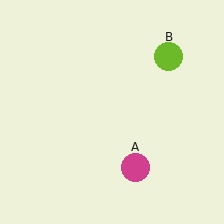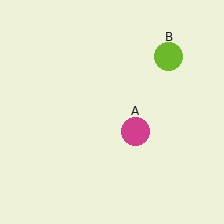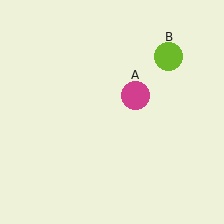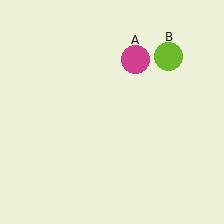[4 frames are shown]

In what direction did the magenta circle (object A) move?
The magenta circle (object A) moved up.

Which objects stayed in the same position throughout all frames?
Lime circle (object B) remained stationary.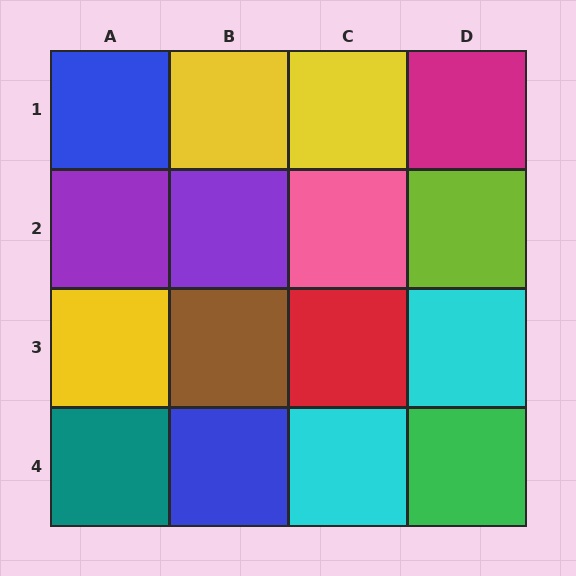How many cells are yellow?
3 cells are yellow.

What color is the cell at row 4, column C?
Cyan.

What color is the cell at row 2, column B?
Purple.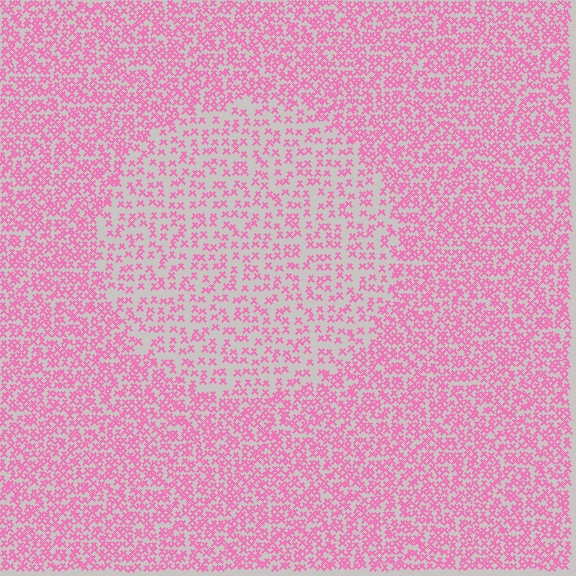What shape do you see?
I see a circle.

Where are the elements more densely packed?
The elements are more densely packed outside the circle boundary.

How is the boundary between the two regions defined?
The boundary is defined by a change in element density (approximately 1.9x ratio). All elements are the same color, size, and shape.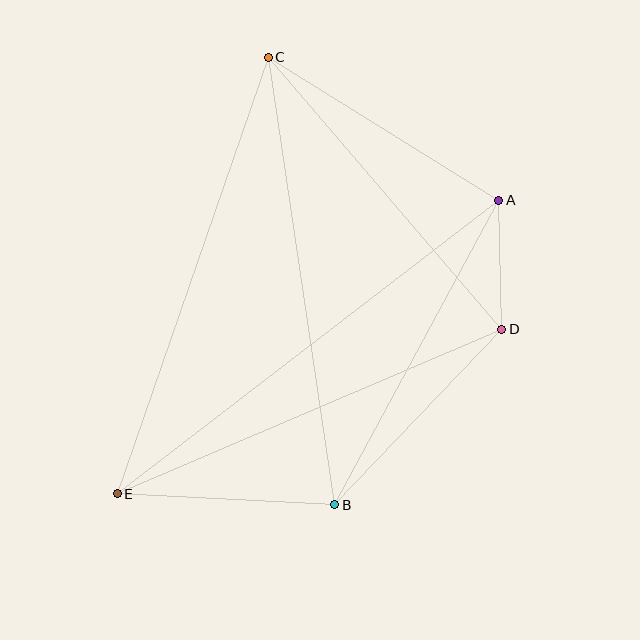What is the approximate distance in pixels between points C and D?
The distance between C and D is approximately 358 pixels.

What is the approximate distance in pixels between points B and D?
The distance between B and D is approximately 243 pixels.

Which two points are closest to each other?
Points A and D are closest to each other.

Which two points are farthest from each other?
Points A and E are farthest from each other.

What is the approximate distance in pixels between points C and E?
The distance between C and E is approximately 462 pixels.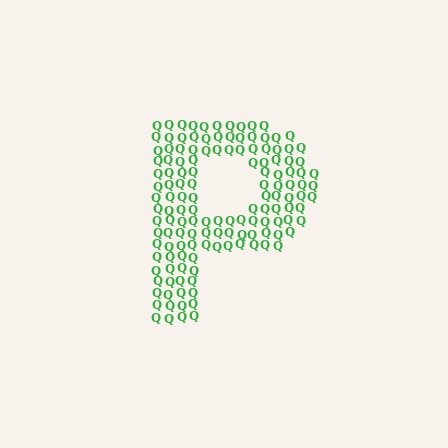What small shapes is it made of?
It is made of small letter Q's.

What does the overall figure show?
The overall figure shows the letter P.